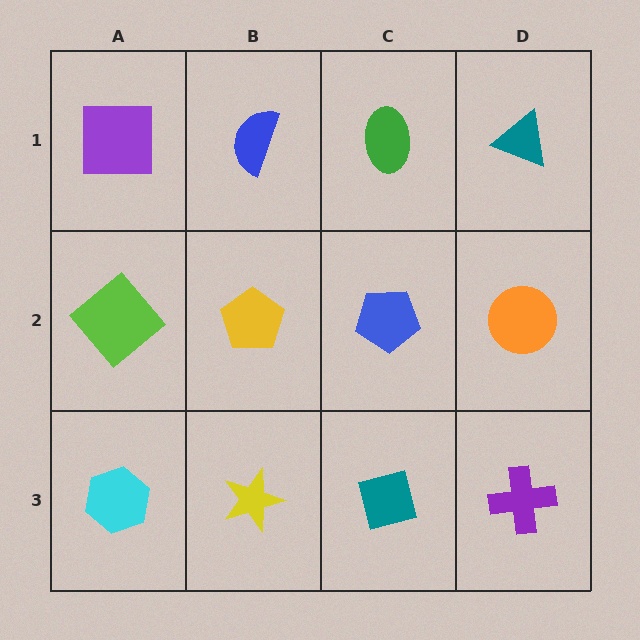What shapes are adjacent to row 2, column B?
A blue semicircle (row 1, column B), a yellow star (row 3, column B), a lime diamond (row 2, column A), a blue pentagon (row 2, column C).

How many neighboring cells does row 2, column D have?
3.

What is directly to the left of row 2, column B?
A lime diamond.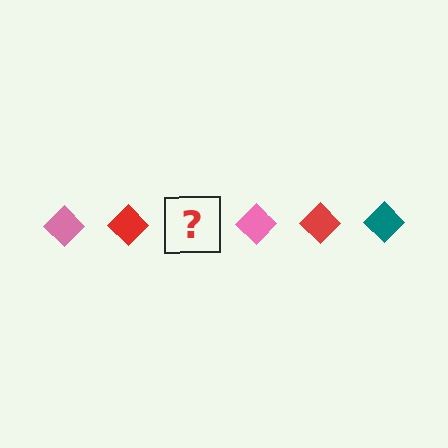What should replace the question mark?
The question mark should be replaced with a teal diamond.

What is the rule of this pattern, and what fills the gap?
The rule is that the pattern cycles through pink, red, teal diamonds. The gap should be filled with a teal diamond.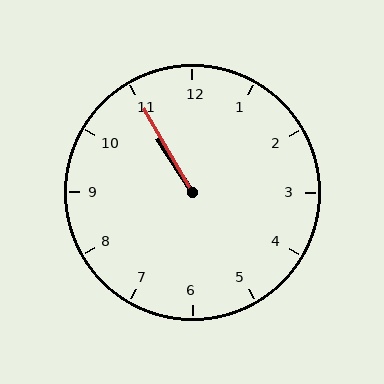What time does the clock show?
10:55.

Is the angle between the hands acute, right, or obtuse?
It is acute.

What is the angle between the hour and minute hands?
Approximately 2 degrees.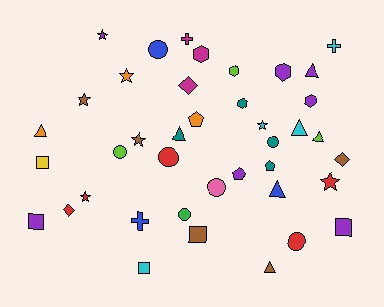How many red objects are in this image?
There are 5 red objects.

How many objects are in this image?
There are 40 objects.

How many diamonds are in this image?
There are 3 diamonds.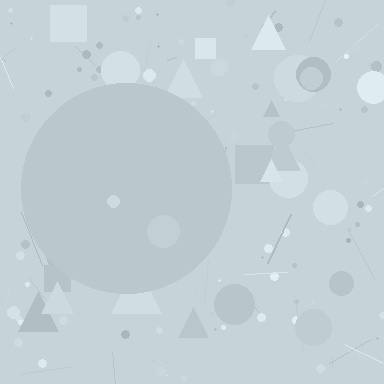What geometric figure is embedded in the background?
A circle is embedded in the background.